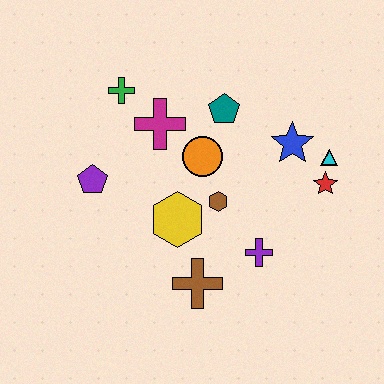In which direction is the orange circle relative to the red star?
The orange circle is to the left of the red star.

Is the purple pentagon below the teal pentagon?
Yes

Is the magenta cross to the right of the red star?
No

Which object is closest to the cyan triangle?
The red star is closest to the cyan triangle.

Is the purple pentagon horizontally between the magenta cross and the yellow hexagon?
No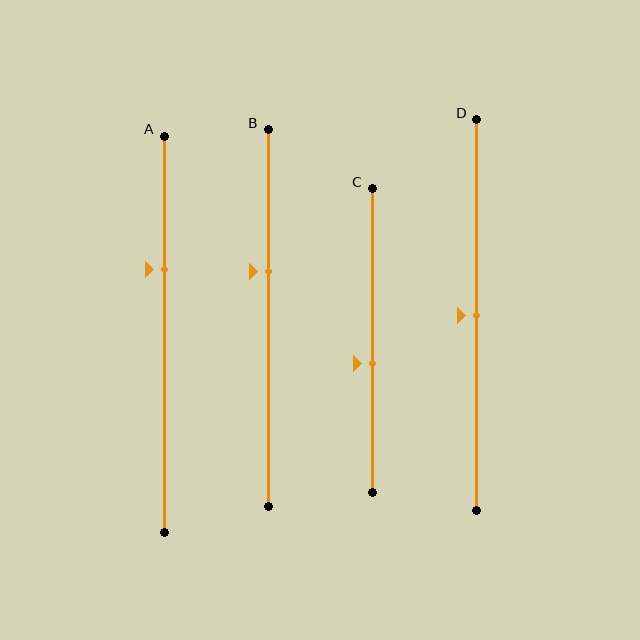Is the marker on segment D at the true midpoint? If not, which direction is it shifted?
Yes, the marker on segment D is at the true midpoint.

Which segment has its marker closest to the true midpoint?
Segment D has its marker closest to the true midpoint.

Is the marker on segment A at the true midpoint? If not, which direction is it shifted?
No, the marker on segment A is shifted upward by about 16% of the segment length.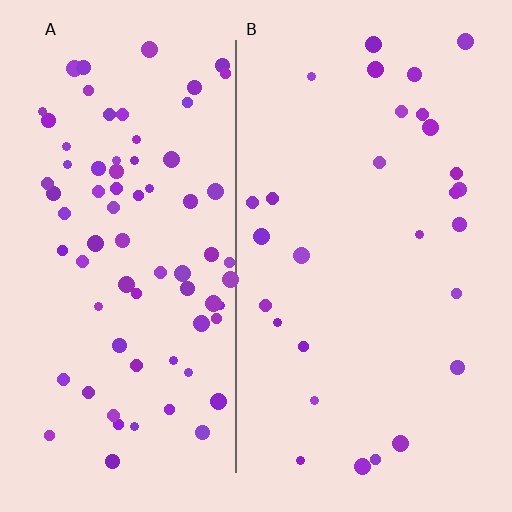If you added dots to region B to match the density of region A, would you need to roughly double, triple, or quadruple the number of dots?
Approximately triple.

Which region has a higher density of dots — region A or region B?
A (the left).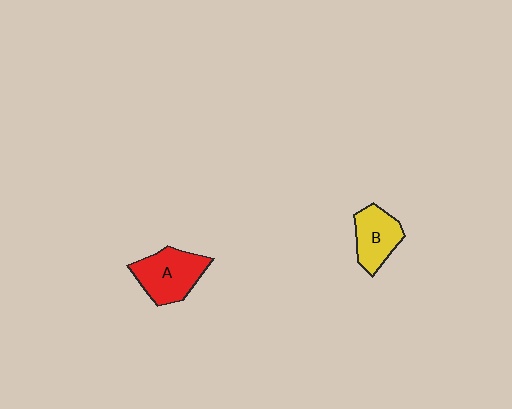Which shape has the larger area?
Shape A (red).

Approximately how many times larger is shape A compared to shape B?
Approximately 1.2 times.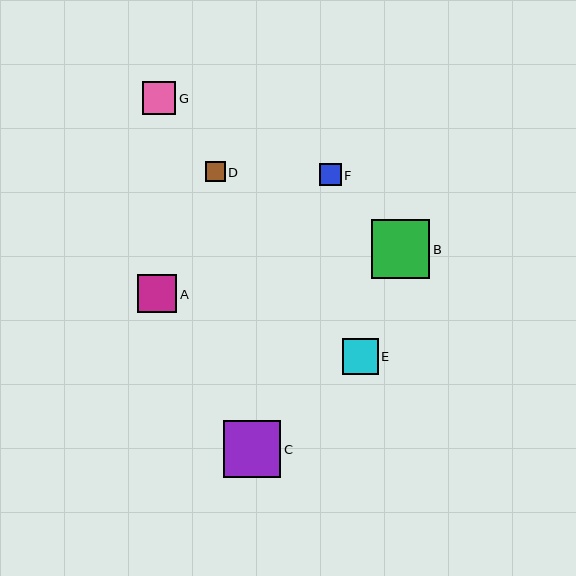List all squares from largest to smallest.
From largest to smallest: B, C, A, E, G, F, D.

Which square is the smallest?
Square D is the smallest with a size of approximately 20 pixels.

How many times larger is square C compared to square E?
Square C is approximately 1.6 times the size of square E.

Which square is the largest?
Square B is the largest with a size of approximately 59 pixels.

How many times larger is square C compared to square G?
Square C is approximately 1.7 times the size of square G.